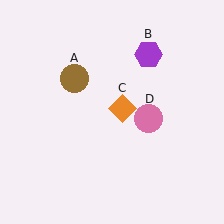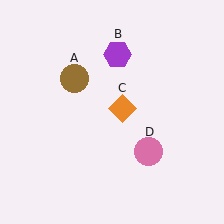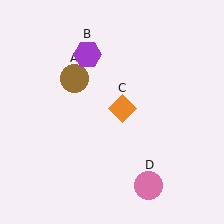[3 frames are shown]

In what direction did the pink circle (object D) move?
The pink circle (object D) moved down.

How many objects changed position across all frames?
2 objects changed position: purple hexagon (object B), pink circle (object D).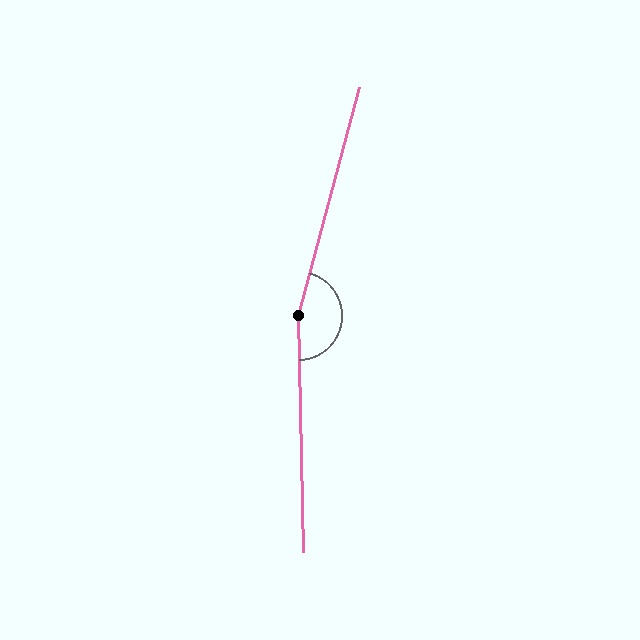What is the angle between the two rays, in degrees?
Approximately 164 degrees.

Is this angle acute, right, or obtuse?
It is obtuse.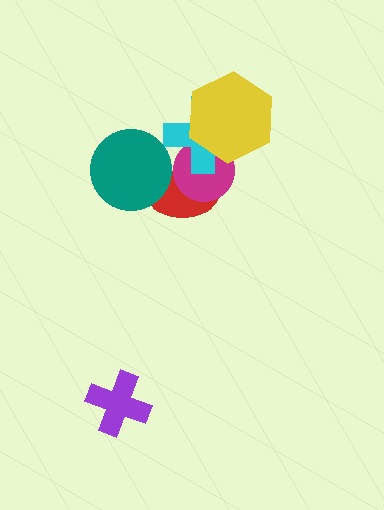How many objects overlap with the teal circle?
1 object overlaps with the teal circle.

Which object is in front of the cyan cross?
The yellow hexagon is in front of the cyan cross.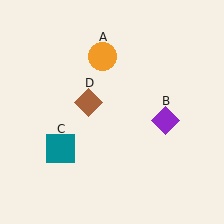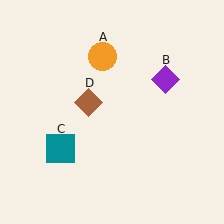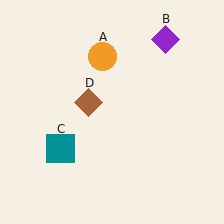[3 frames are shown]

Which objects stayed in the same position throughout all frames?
Orange circle (object A) and teal square (object C) and brown diamond (object D) remained stationary.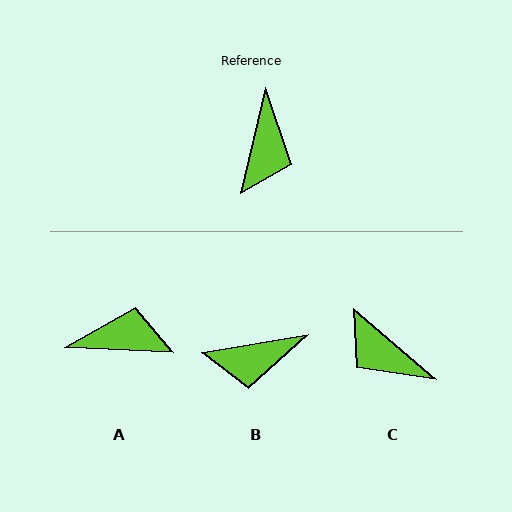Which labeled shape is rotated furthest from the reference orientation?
C, about 117 degrees away.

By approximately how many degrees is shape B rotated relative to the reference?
Approximately 67 degrees clockwise.